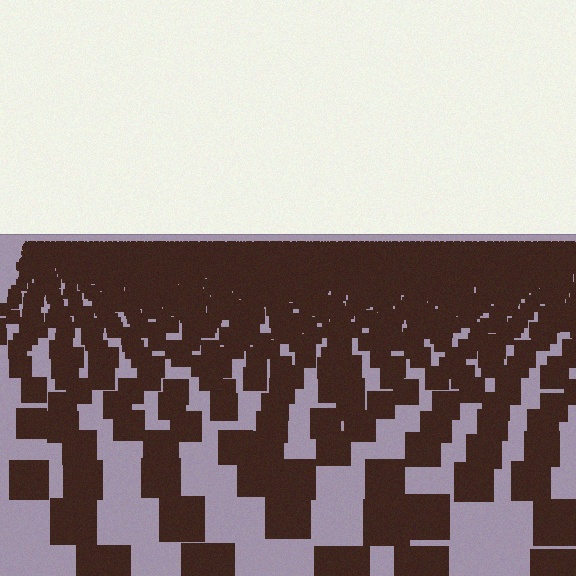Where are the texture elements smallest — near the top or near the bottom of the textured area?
Near the top.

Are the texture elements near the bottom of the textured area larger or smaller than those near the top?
Larger. Near the bottom, elements are closer to the viewer and appear at a bigger on-screen size.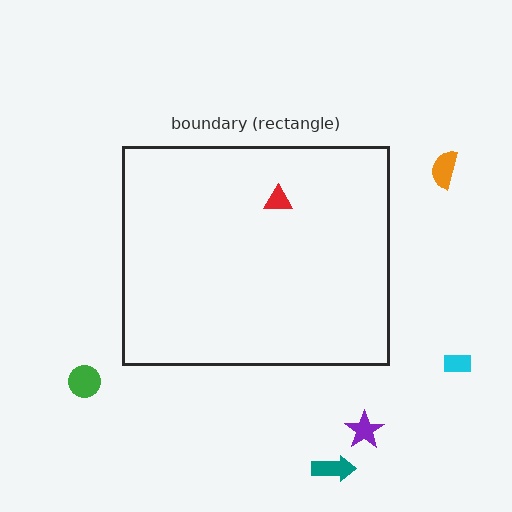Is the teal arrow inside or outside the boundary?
Outside.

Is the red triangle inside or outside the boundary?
Inside.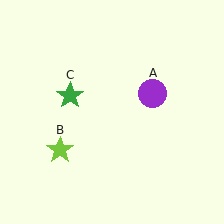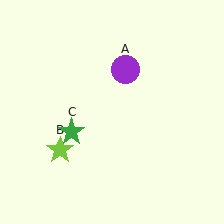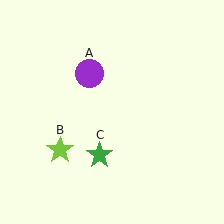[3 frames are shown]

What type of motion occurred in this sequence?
The purple circle (object A), green star (object C) rotated counterclockwise around the center of the scene.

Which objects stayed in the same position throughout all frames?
Lime star (object B) remained stationary.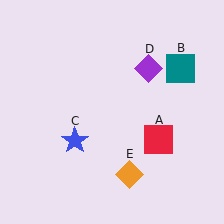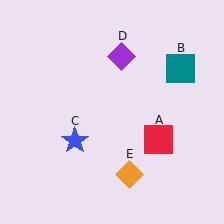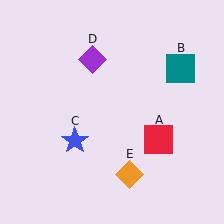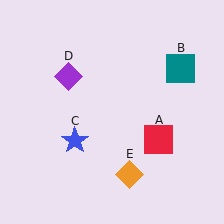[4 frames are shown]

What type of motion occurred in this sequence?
The purple diamond (object D) rotated counterclockwise around the center of the scene.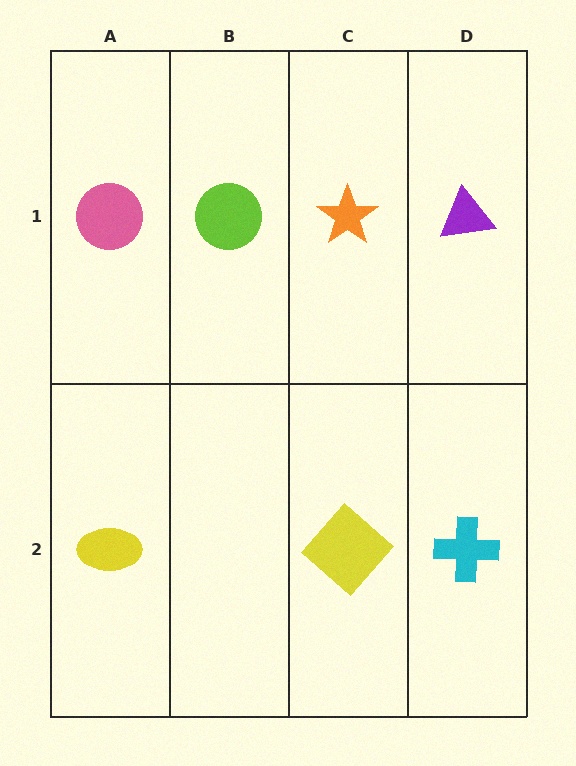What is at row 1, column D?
A purple triangle.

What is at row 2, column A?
A yellow ellipse.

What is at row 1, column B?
A lime circle.